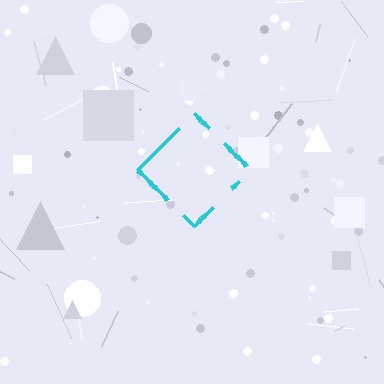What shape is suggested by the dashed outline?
The dashed outline suggests a diamond.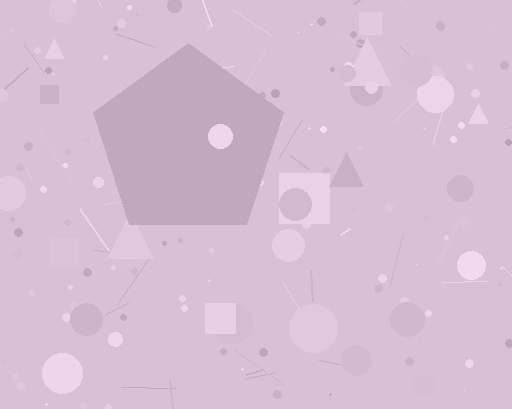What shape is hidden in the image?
A pentagon is hidden in the image.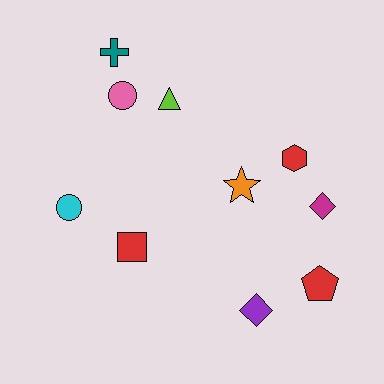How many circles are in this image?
There are 2 circles.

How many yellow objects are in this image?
There are no yellow objects.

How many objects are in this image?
There are 10 objects.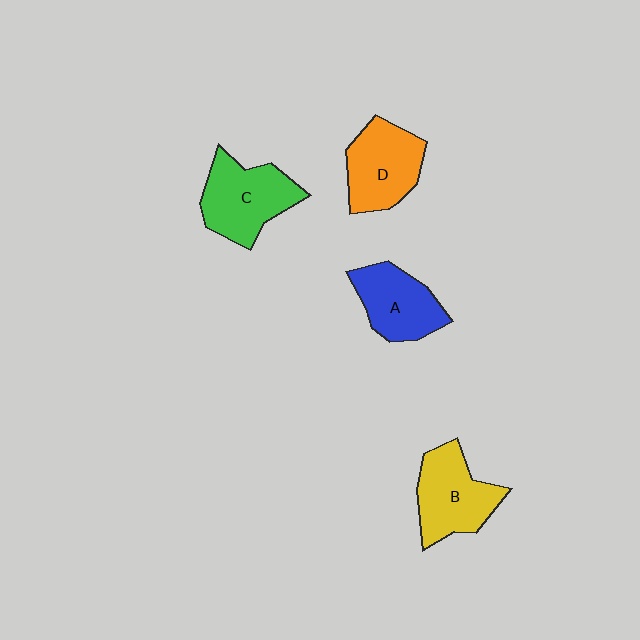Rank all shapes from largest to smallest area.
From largest to smallest: C (green), B (yellow), D (orange), A (blue).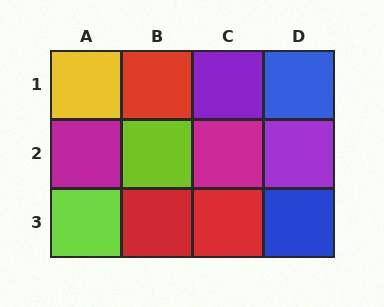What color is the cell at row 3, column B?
Red.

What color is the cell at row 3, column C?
Red.